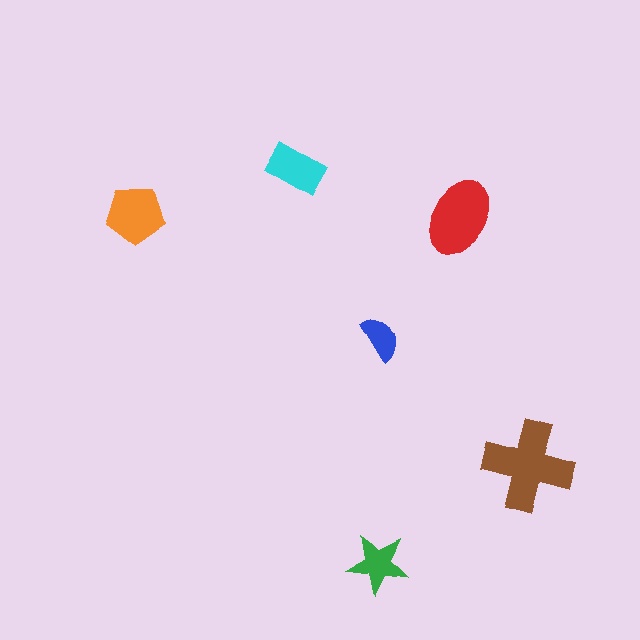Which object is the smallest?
The blue semicircle.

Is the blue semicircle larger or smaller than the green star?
Smaller.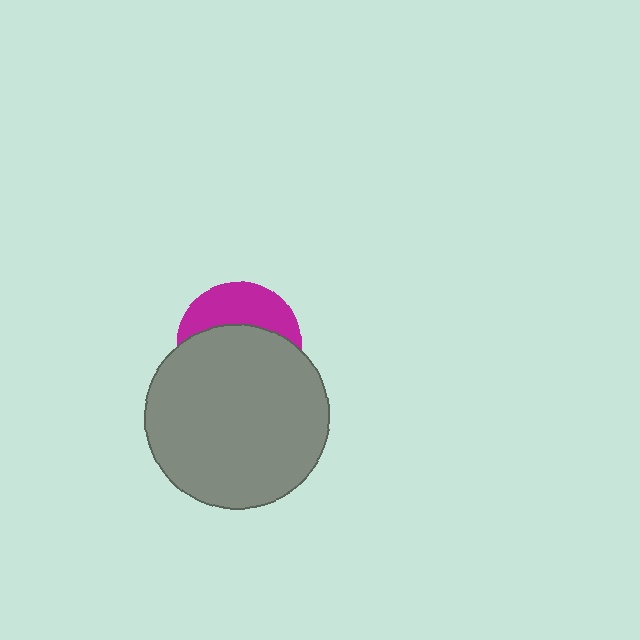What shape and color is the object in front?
The object in front is a gray circle.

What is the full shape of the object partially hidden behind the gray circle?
The partially hidden object is a magenta circle.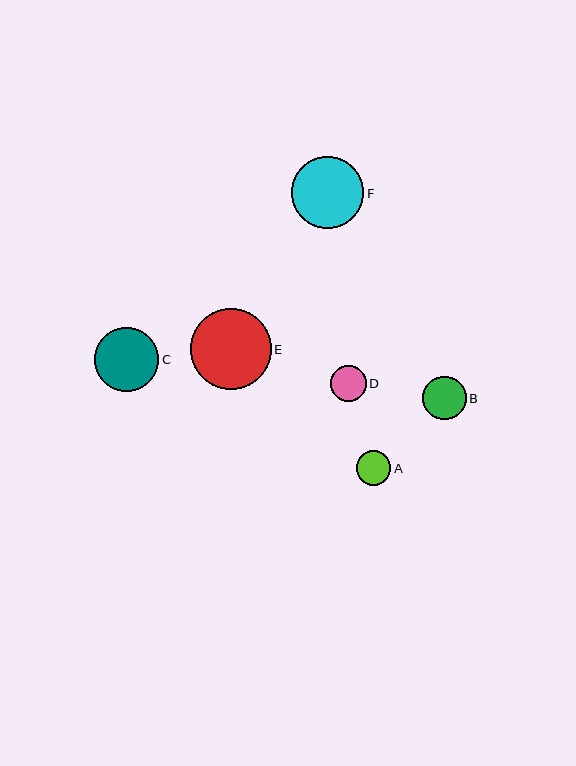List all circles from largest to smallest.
From largest to smallest: E, F, C, B, D, A.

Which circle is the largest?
Circle E is the largest with a size of approximately 81 pixels.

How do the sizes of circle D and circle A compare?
Circle D and circle A are approximately the same size.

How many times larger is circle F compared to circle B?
Circle F is approximately 1.7 times the size of circle B.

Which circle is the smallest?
Circle A is the smallest with a size of approximately 35 pixels.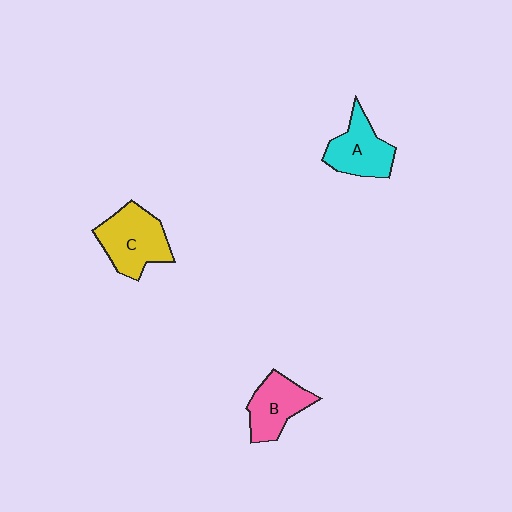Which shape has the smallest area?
Shape B (pink).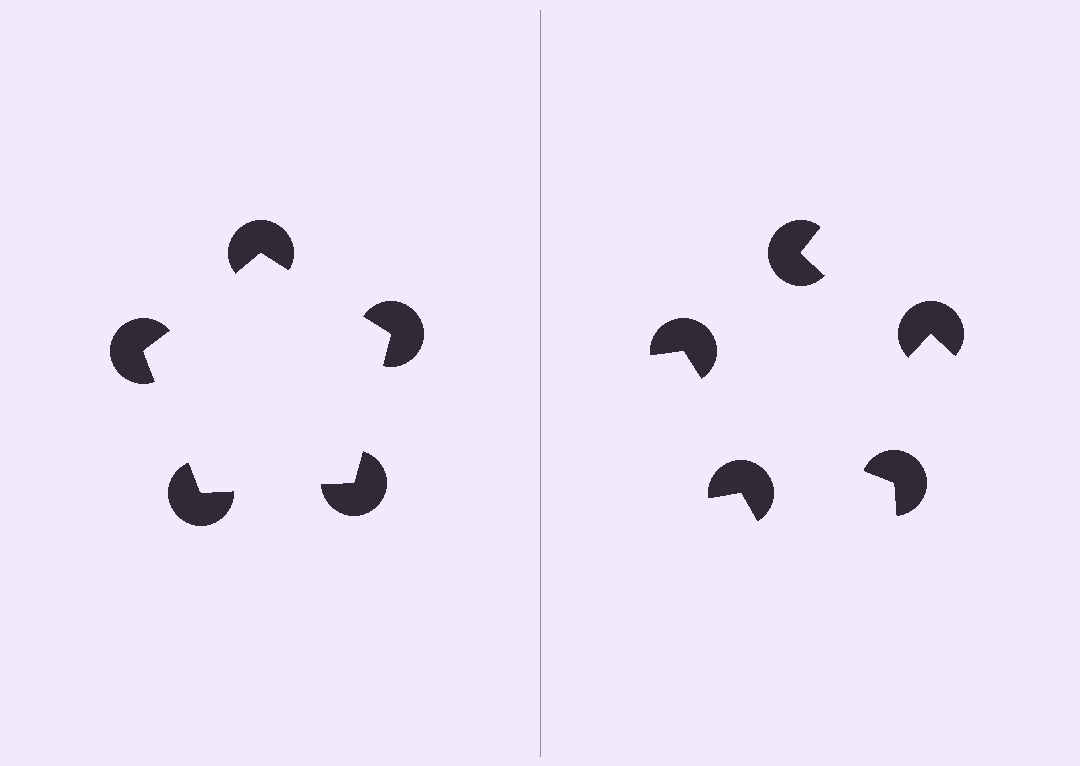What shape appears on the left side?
An illusory pentagon.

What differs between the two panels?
The pac-man discs are positioned identically on both sides; only the wedge orientations differ. On the left they align to a pentagon; on the right they are misaligned.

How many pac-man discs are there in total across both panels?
10 — 5 on each side.